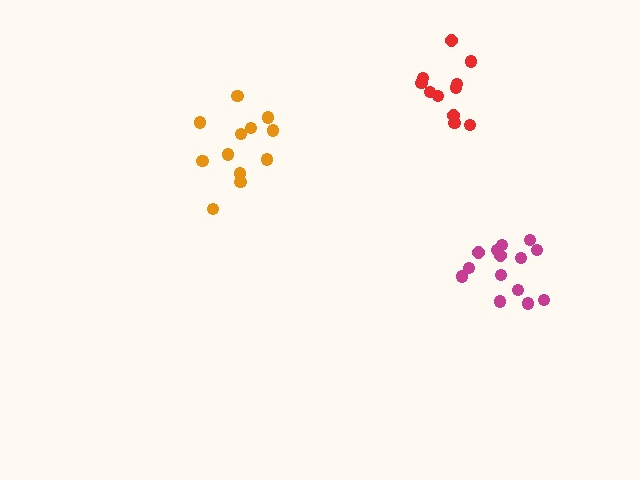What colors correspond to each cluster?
The clusters are colored: magenta, orange, red.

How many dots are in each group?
Group 1: 14 dots, Group 2: 12 dots, Group 3: 11 dots (37 total).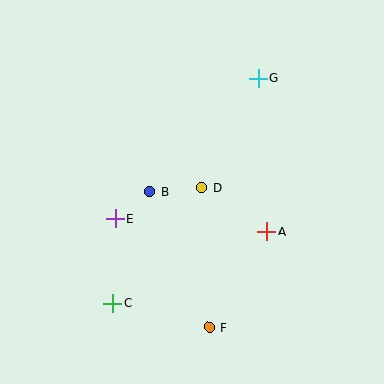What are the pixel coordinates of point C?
Point C is at (113, 303).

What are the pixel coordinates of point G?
Point G is at (259, 78).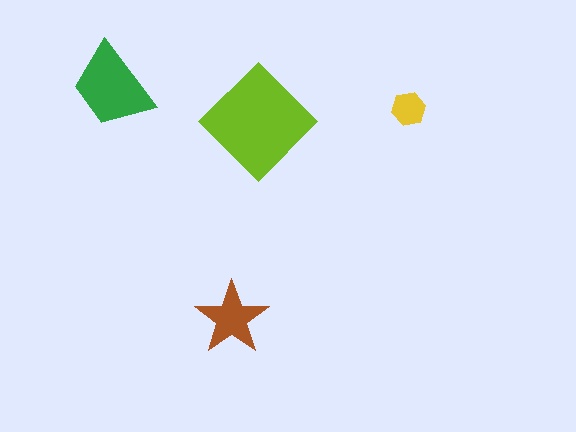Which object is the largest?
The lime diamond.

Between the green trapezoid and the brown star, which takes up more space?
The green trapezoid.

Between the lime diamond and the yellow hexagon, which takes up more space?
The lime diamond.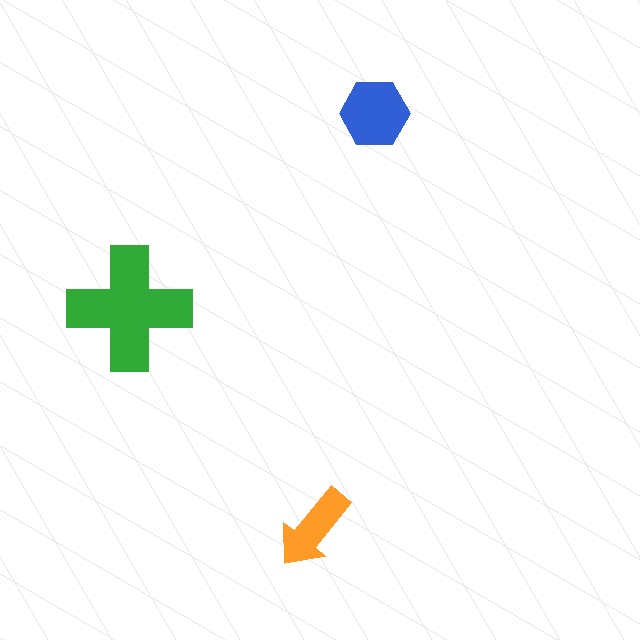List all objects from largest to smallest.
The green cross, the blue hexagon, the orange arrow.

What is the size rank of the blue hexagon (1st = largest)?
2nd.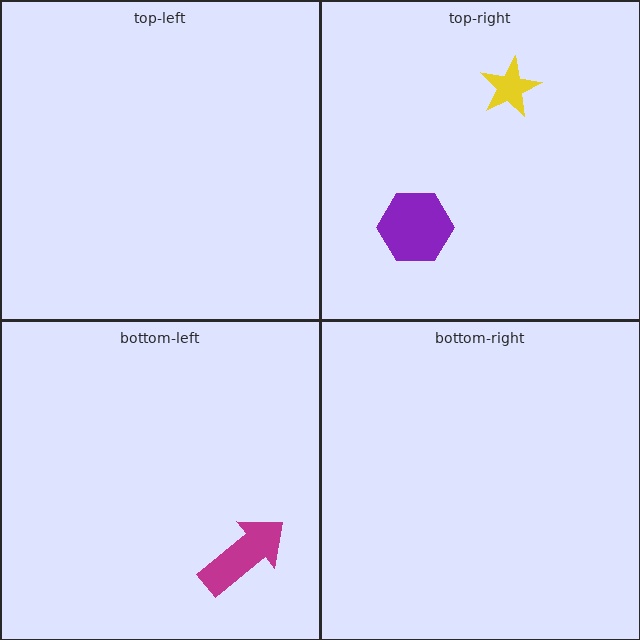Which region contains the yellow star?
The top-right region.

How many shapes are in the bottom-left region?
1.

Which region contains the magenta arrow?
The bottom-left region.